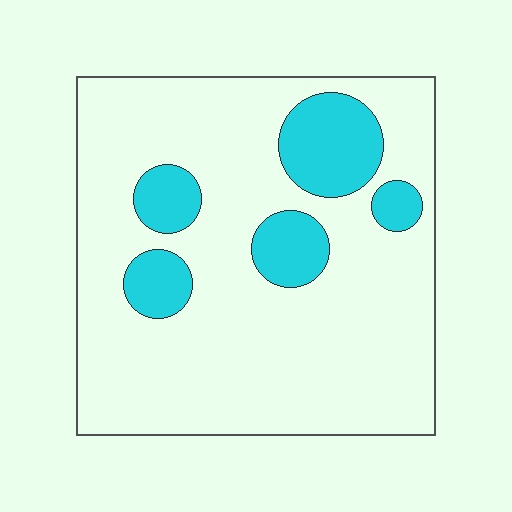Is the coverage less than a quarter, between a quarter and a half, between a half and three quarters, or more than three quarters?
Less than a quarter.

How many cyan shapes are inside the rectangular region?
5.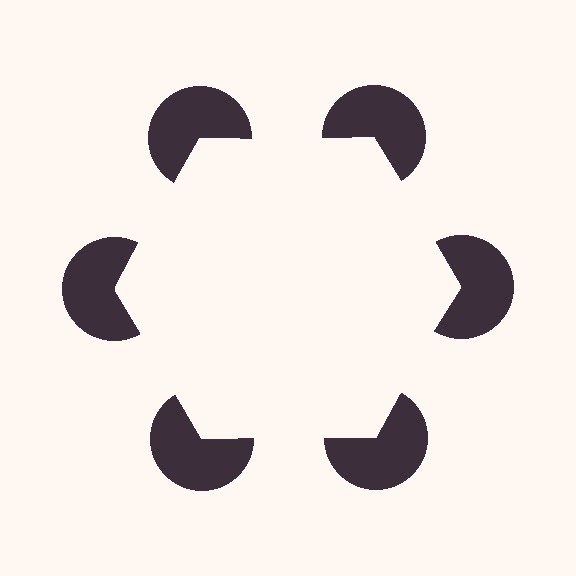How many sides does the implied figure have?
6 sides.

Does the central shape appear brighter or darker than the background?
It typically appears slightly brighter than the background, even though no actual brightness change is drawn.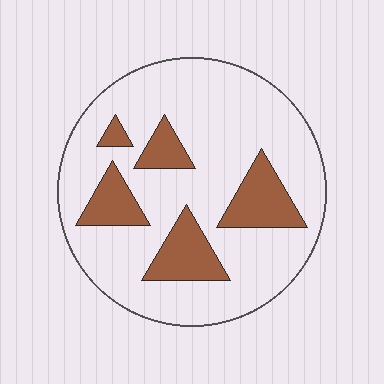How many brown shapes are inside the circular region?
5.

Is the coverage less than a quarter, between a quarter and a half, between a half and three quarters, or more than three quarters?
Less than a quarter.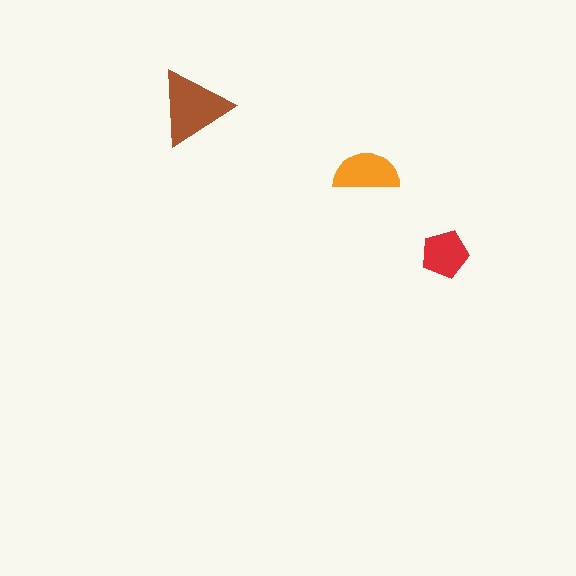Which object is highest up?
The brown triangle is topmost.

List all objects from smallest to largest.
The red pentagon, the orange semicircle, the brown triangle.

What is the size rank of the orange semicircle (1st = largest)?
2nd.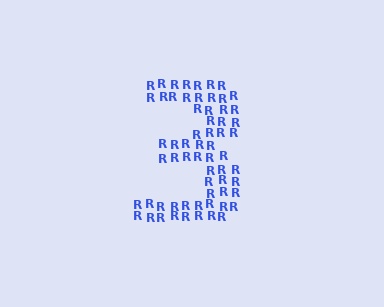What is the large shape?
The large shape is the digit 3.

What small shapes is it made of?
It is made of small letter R's.